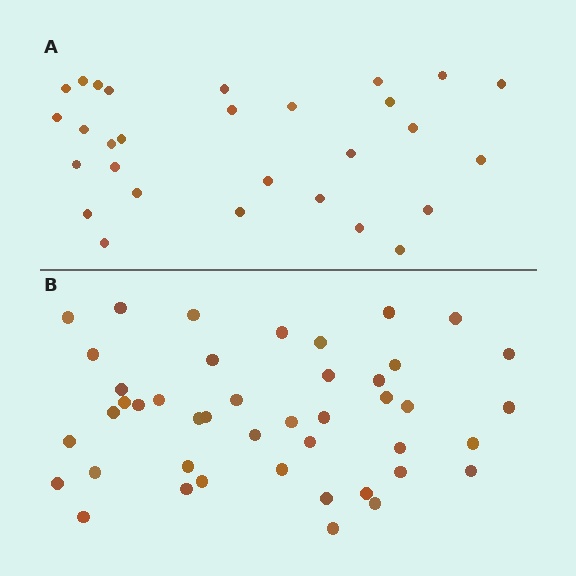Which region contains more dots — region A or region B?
Region B (the bottom region) has more dots.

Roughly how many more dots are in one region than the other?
Region B has approximately 15 more dots than region A.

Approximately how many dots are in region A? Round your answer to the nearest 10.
About 30 dots. (The exact count is 29, which rounds to 30.)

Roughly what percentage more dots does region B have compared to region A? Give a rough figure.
About 50% more.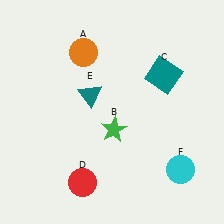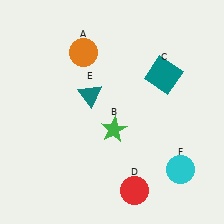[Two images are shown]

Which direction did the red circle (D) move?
The red circle (D) moved right.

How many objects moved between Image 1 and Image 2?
1 object moved between the two images.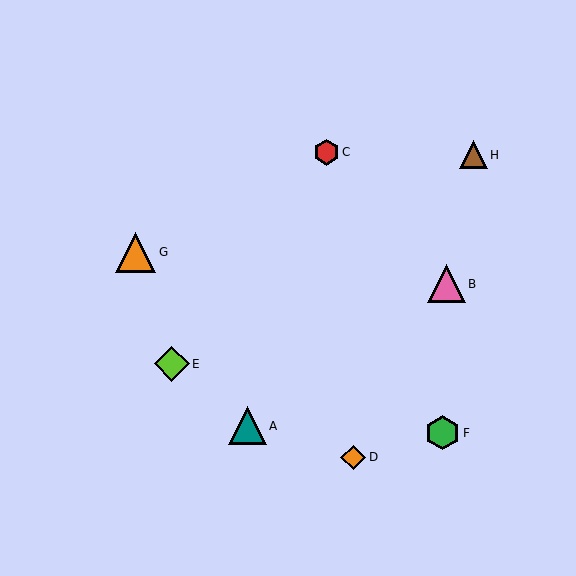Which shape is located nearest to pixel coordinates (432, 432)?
The green hexagon (labeled F) at (443, 433) is nearest to that location.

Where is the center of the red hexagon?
The center of the red hexagon is at (327, 152).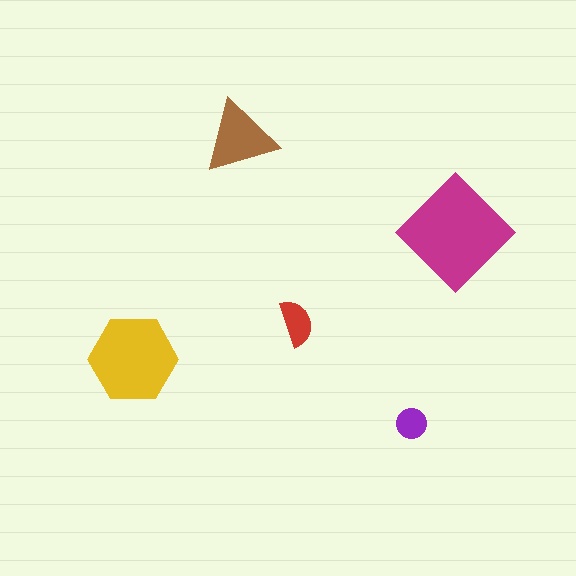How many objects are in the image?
There are 5 objects in the image.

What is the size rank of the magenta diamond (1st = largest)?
1st.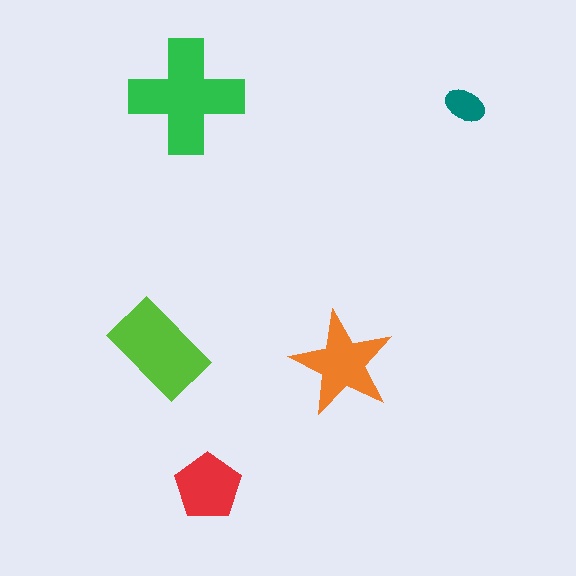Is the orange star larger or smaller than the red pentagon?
Larger.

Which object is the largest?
The green cross.